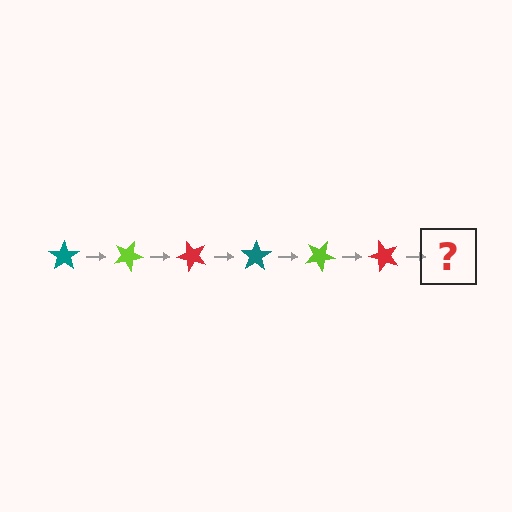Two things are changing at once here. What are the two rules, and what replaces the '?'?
The two rules are that it rotates 25 degrees each step and the color cycles through teal, lime, and red. The '?' should be a teal star, rotated 150 degrees from the start.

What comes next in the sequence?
The next element should be a teal star, rotated 150 degrees from the start.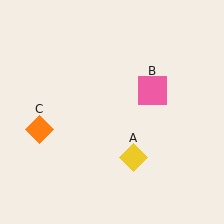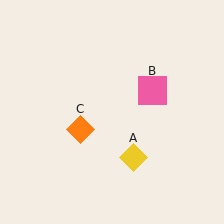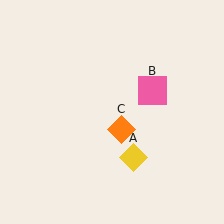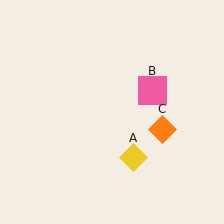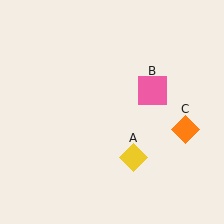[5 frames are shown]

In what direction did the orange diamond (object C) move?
The orange diamond (object C) moved right.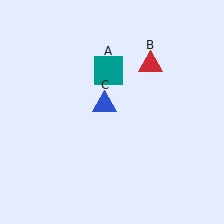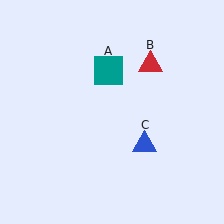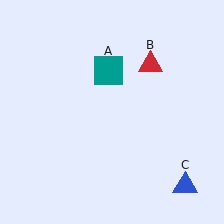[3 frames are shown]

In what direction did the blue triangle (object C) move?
The blue triangle (object C) moved down and to the right.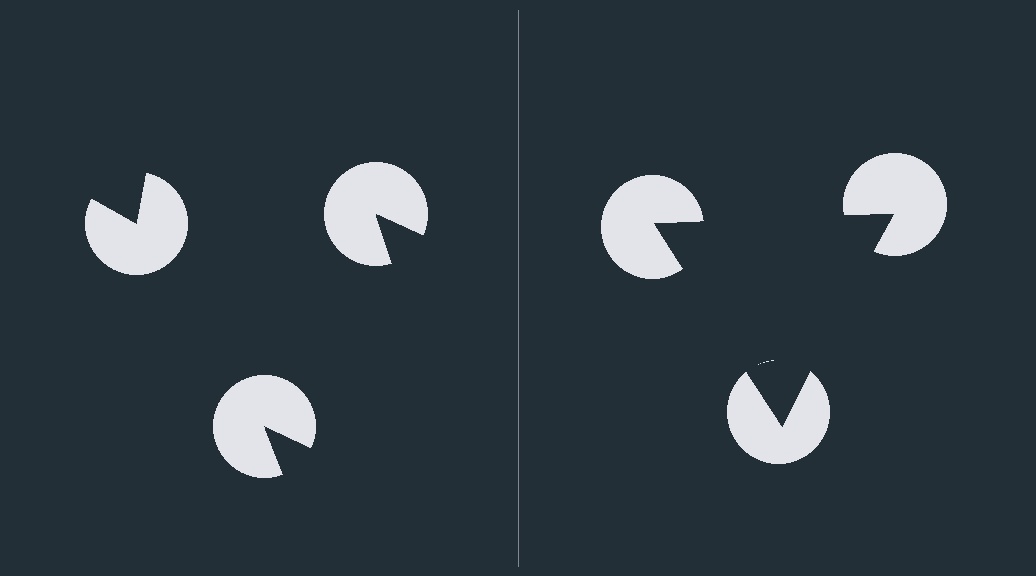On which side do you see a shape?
An illusory triangle appears on the right side. On the left side the wedge cuts are rotated, so no coherent shape forms.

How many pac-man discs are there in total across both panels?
6 — 3 on each side.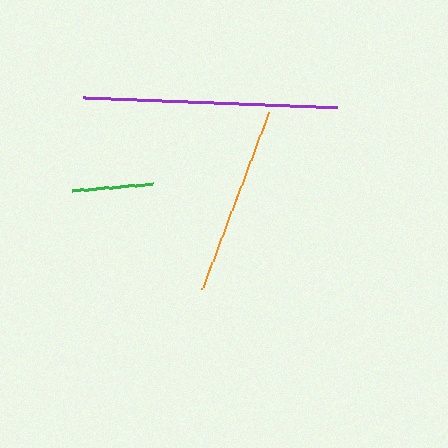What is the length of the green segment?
The green segment is approximately 80 pixels long.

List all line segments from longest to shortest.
From longest to shortest: purple, orange, green.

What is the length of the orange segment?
The orange segment is approximately 190 pixels long.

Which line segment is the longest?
The purple line is the longest at approximately 254 pixels.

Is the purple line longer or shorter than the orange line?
The purple line is longer than the orange line.